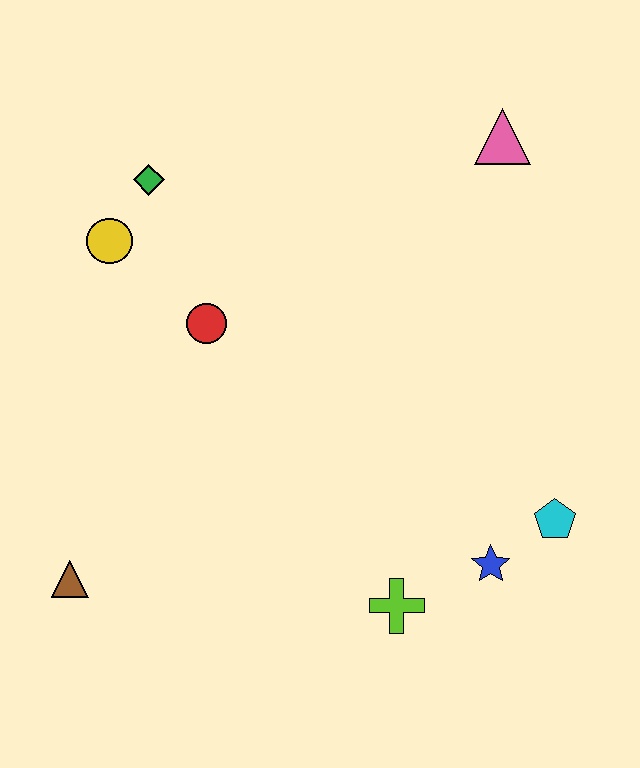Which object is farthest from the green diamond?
The cyan pentagon is farthest from the green diamond.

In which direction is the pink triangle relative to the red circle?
The pink triangle is to the right of the red circle.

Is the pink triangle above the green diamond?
Yes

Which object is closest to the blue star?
The cyan pentagon is closest to the blue star.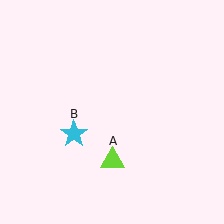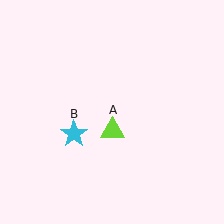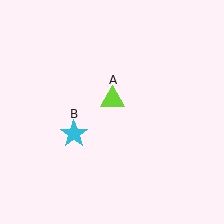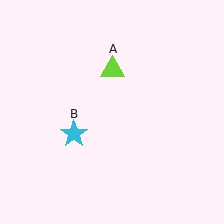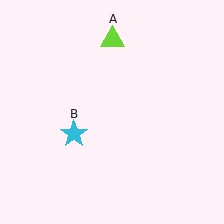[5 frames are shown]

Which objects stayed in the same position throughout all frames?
Cyan star (object B) remained stationary.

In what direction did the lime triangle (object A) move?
The lime triangle (object A) moved up.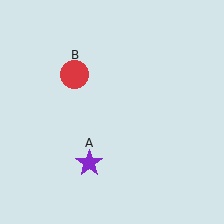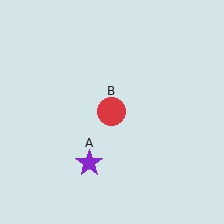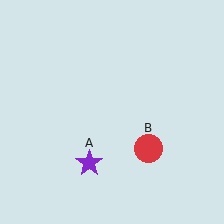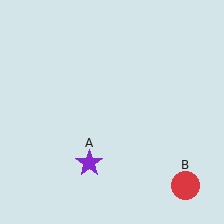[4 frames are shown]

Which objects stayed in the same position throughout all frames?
Purple star (object A) remained stationary.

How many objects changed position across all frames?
1 object changed position: red circle (object B).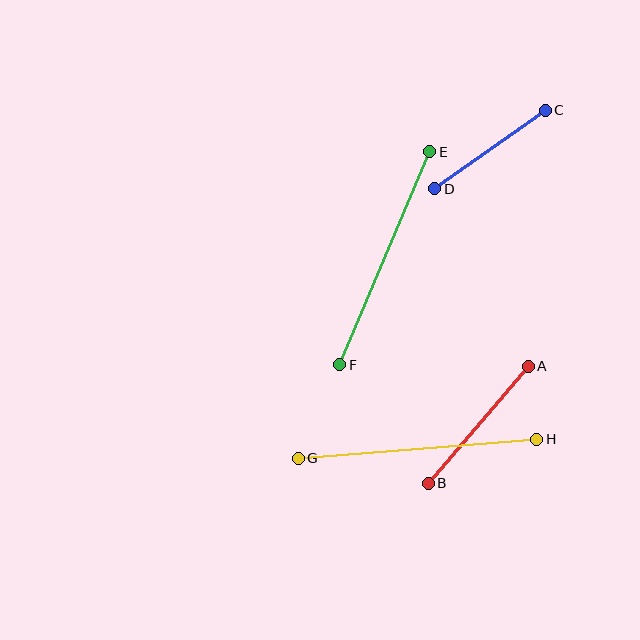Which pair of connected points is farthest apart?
Points G and H are farthest apart.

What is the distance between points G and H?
The distance is approximately 239 pixels.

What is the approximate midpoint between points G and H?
The midpoint is at approximately (418, 449) pixels.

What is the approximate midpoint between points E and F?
The midpoint is at approximately (385, 258) pixels.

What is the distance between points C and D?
The distance is approximately 136 pixels.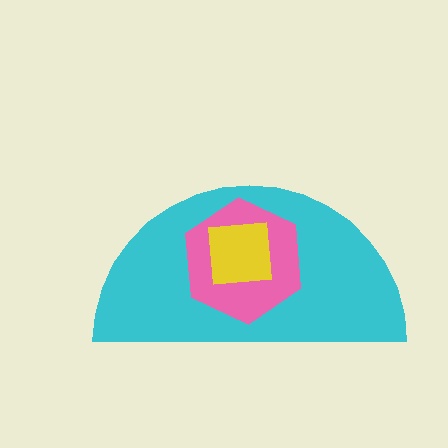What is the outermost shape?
The cyan semicircle.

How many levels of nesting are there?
3.